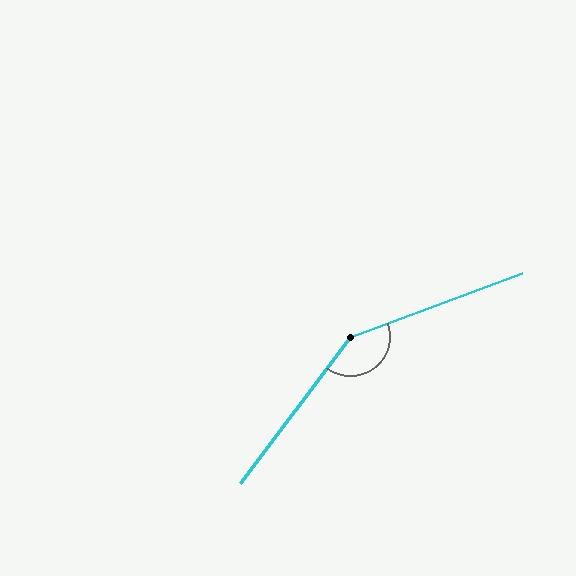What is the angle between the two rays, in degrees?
Approximately 147 degrees.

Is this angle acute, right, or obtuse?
It is obtuse.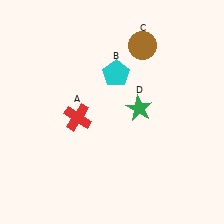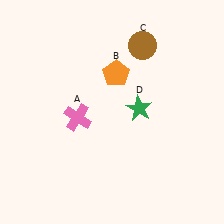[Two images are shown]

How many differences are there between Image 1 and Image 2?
There are 2 differences between the two images.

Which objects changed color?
A changed from red to pink. B changed from cyan to orange.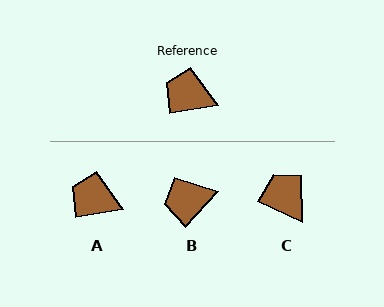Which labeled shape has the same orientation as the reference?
A.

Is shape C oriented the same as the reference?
No, it is off by about 34 degrees.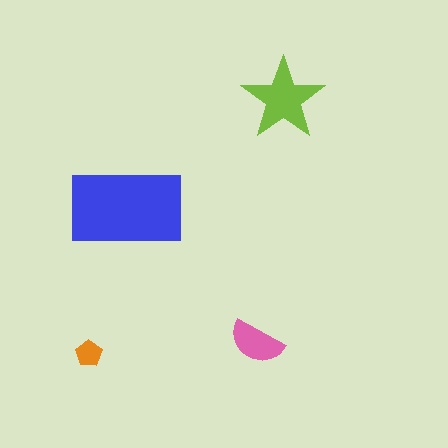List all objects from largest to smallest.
The blue rectangle, the lime star, the pink semicircle, the orange pentagon.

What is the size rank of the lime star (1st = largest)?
2nd.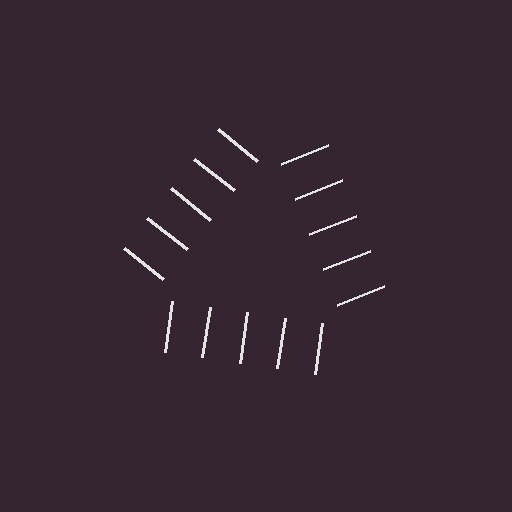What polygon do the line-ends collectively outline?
An illusory triangle — the line segments terminate on its edges but no continuous stroke is drawn.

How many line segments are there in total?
15 — 5 along each of the 3 edges.